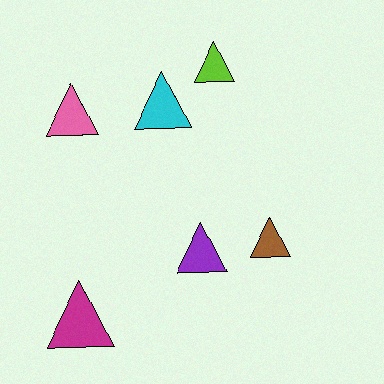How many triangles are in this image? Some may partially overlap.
There are 6 triangles.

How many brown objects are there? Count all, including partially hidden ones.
There is 1 brown object.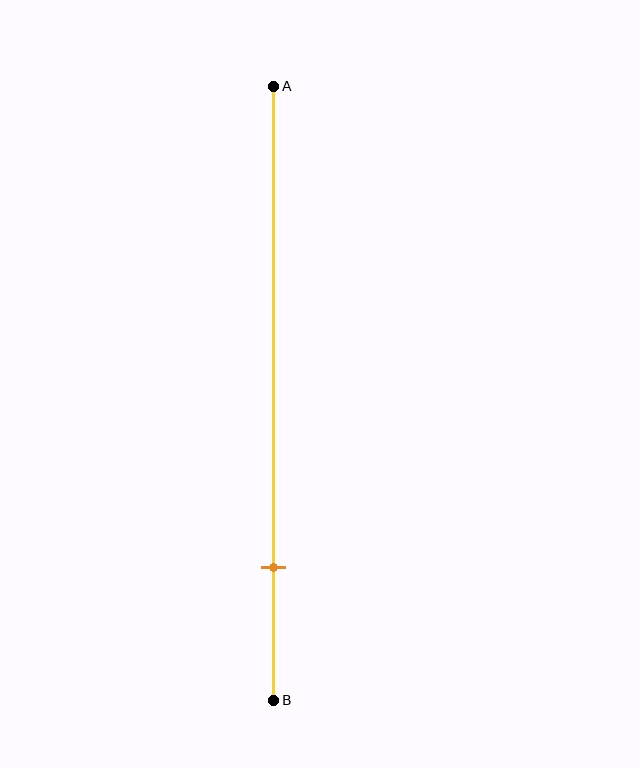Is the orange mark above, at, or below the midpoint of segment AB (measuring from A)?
The orange mark is below the midpoint of segment AB.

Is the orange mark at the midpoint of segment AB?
No, the mark is at about 80% from A, not at the 50% midpoint.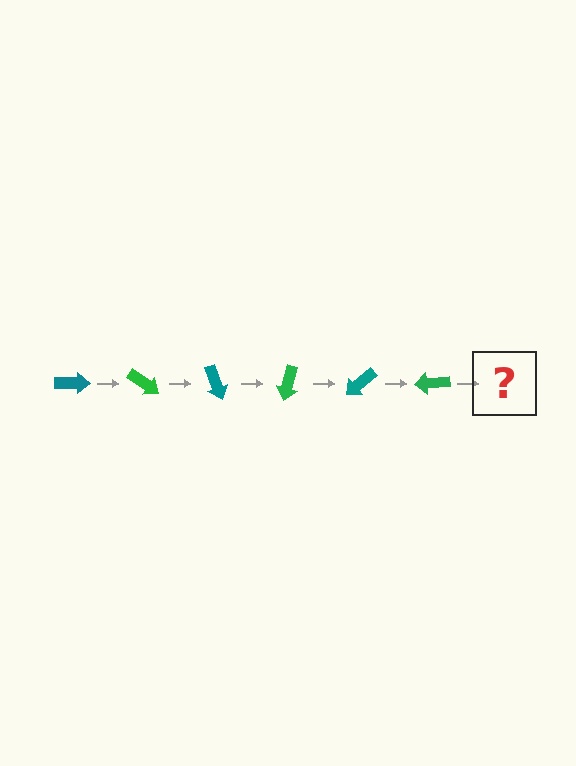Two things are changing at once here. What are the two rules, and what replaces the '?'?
The two rules are that it rotates 35 degrees each step and the color cycles through teal and green. The '?' should be a teal arrow, rotated 210 degrees from the start.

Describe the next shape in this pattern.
It should be a teal arrow, rotated 210 degrees from the start.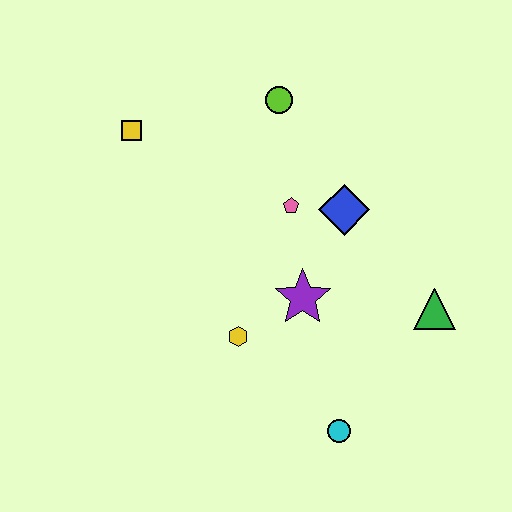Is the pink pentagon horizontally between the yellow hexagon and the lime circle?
No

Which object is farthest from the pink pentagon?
The cyan circle is farthest from the pink pentagon.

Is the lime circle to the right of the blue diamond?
No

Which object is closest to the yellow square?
The lime circle is closest to the yellow square.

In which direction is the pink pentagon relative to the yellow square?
The pink pentagon is to the right of the yellow square.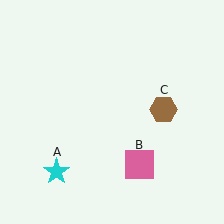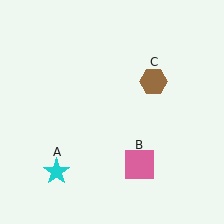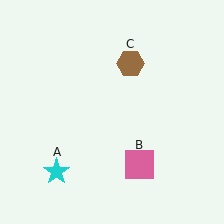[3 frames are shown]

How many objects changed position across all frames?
1 object changed position: brown hexagon (object C).